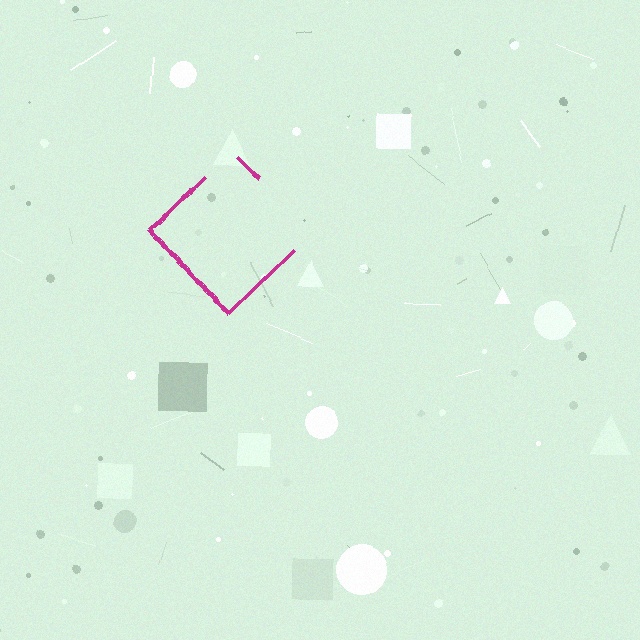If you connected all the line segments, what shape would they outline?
They would outline a diamond.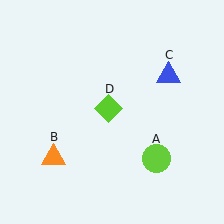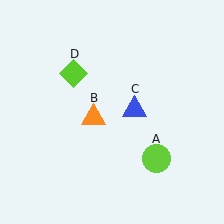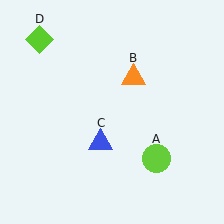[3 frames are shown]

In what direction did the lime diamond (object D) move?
The lime diamond (object D) moved up and to the left.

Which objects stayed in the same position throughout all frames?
Lime circle (object A) remained stationary.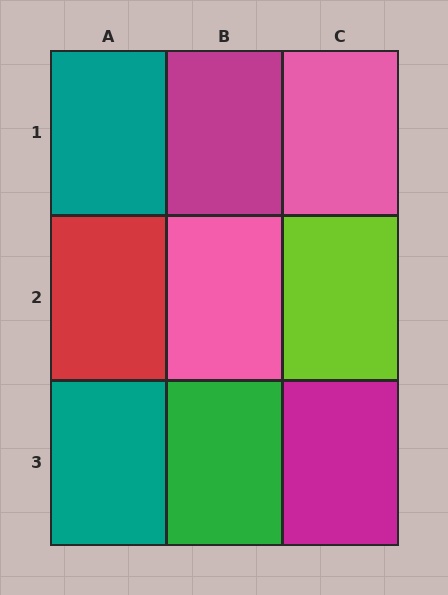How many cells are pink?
2 cells are pink.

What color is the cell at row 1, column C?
Pink.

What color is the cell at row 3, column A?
Teal.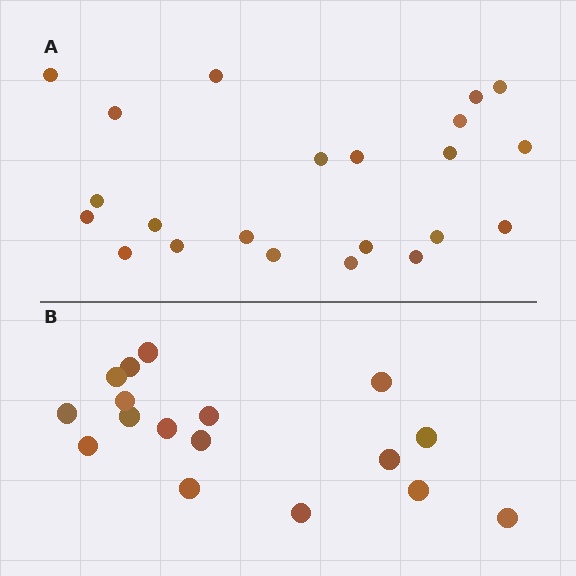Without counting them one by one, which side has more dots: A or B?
Region A (the top region) has more dots.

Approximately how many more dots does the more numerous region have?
Region A has about 5 more dots than region B.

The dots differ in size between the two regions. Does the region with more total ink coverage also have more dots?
No. Region B has more total ink coverage because its dots are larger, but region A actually contains more individual dots. Total area can be misleading — the number of items is what matters here.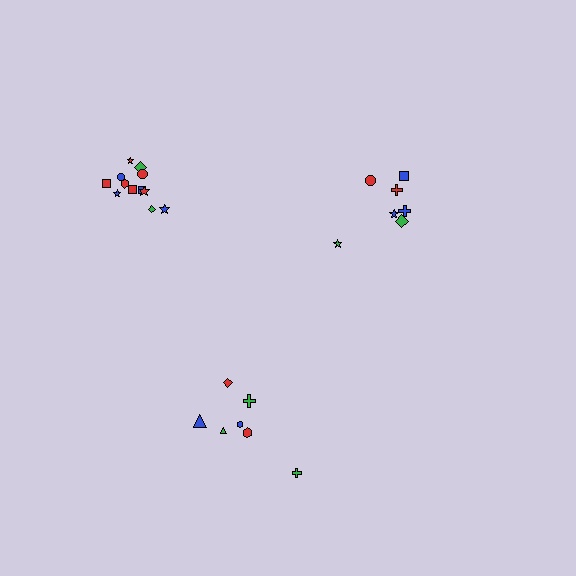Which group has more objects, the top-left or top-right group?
The top-left group.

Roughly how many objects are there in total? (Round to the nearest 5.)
Roughly 25 objects in total.